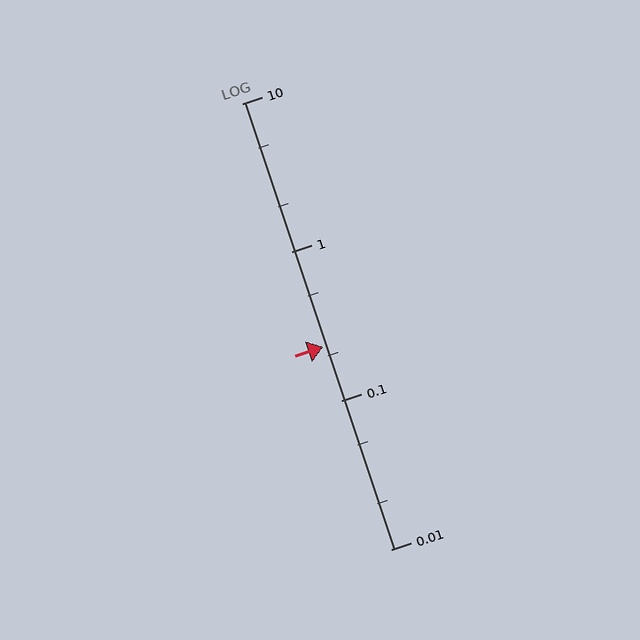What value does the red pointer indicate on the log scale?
The pointer indicates approximately 0.23.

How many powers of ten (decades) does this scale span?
The scale spans 3 decades, from 0.01 to 10.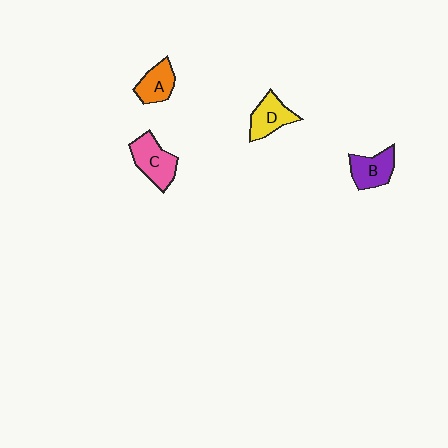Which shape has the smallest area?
Shape A (orange).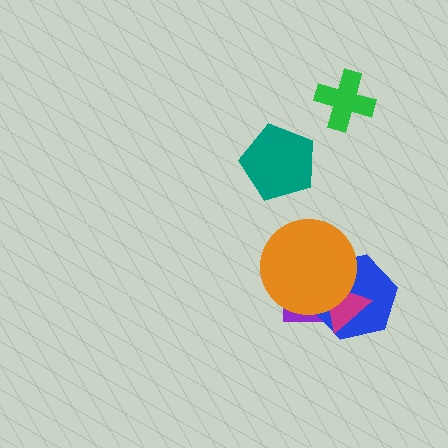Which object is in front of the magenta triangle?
The orange circle is in front of the magenta triangle.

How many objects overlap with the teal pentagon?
0 objects overlap with the teal pentagon.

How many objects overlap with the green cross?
0 objects overlap with the green cross.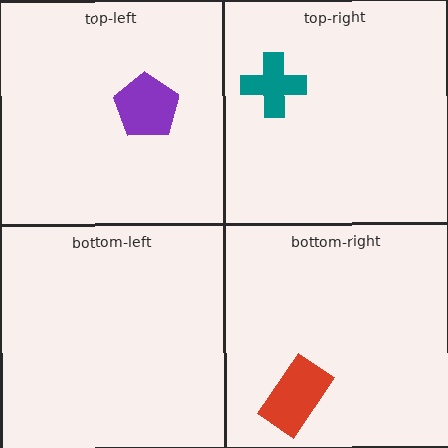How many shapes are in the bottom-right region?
1.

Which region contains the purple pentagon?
The top-left region.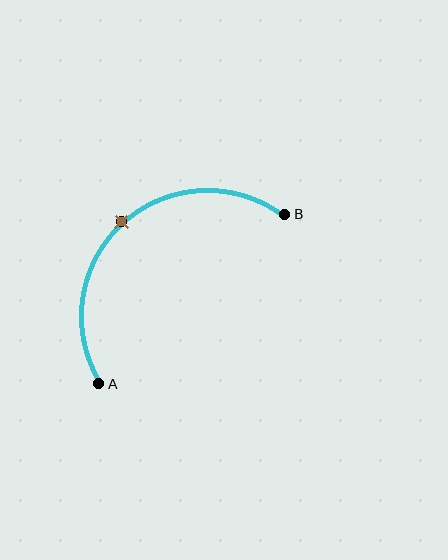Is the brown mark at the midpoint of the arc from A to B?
Yes. The brown mark lies on the arc at equal arc-length from both A and B — it is the arc midpoint.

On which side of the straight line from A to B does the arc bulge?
The arc bulges above and to the left of the straight line connecting A and B.